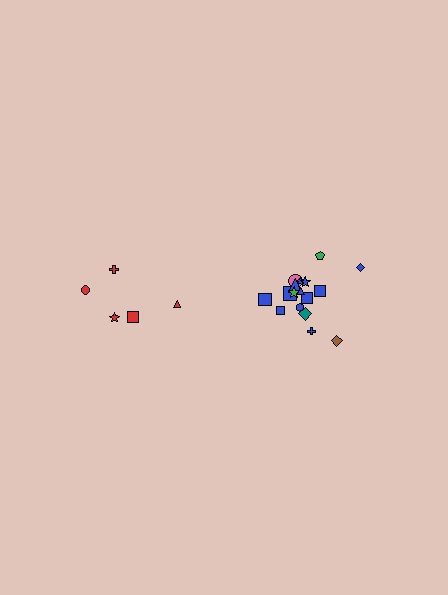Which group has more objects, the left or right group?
The right group.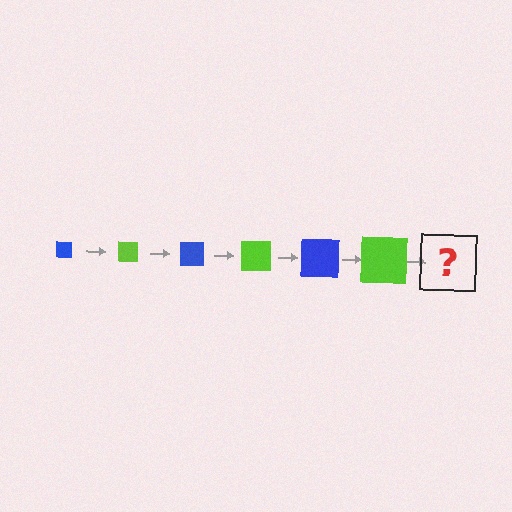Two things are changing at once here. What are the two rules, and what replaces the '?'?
The two rules are that the square grows larger each step and the color cycles through blue and lime. The '?' should be a blue square, larger than the previous one.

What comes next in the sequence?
The next element should be a blue square, larger than the previous one.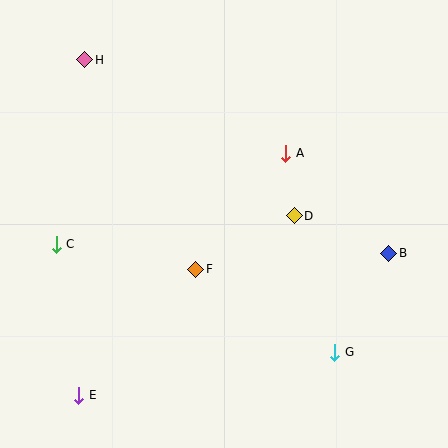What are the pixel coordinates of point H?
Point H is at (85, 60).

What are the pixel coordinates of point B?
Point B is at (389, 253).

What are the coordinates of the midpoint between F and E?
The midpoint between F and E is at (137, 332).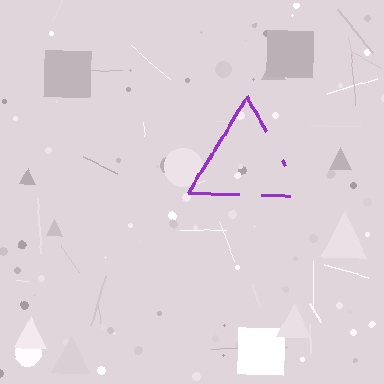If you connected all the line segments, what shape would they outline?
They would outline a triangle.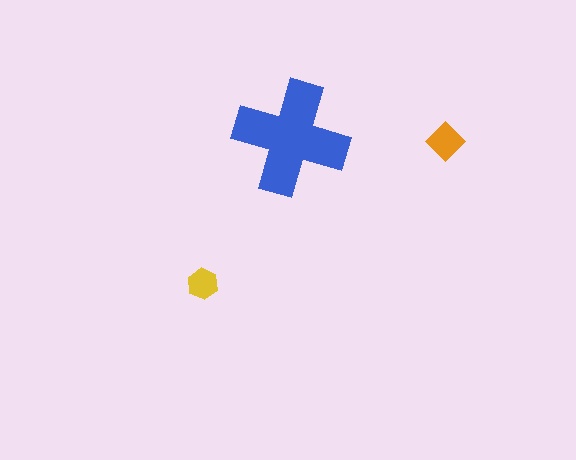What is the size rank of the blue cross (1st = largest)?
1st.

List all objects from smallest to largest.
The yellow hexagon, the orange diamond, the blue cross.